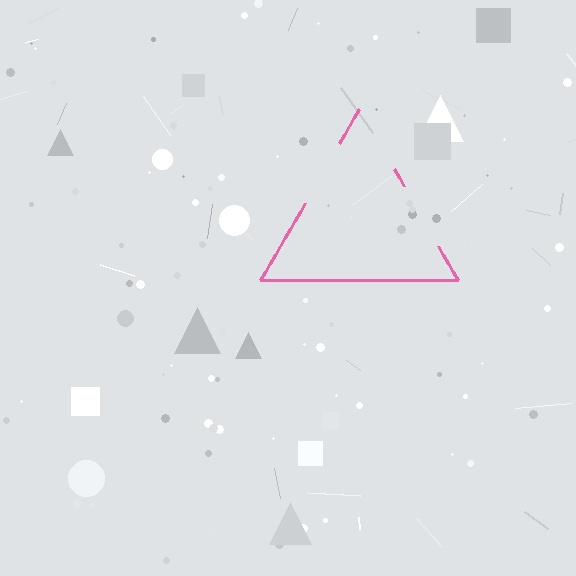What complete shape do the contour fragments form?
The contour fragments form a triangle.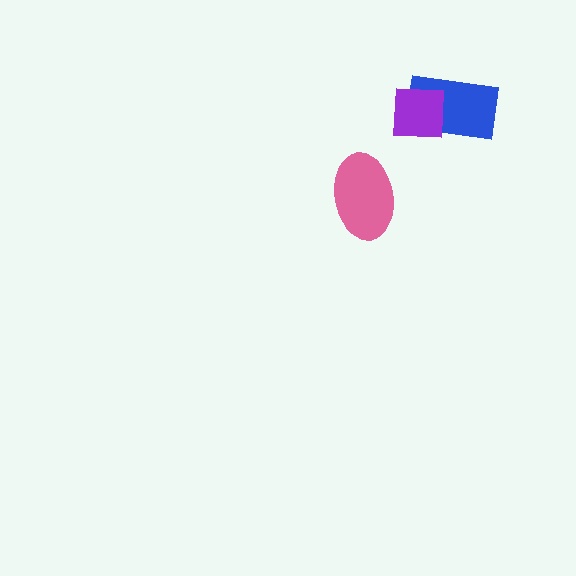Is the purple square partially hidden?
No, no other shape covers it.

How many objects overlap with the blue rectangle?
1 object overlaps with the blue rectangle.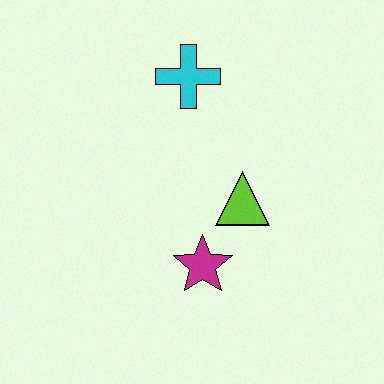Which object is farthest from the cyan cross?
The magenta star is farthest from the cyan cross.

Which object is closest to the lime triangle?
The magenta star is closest to the lime triangle.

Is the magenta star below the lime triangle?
Yes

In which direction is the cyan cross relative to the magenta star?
The cyan cross is above the magenta star.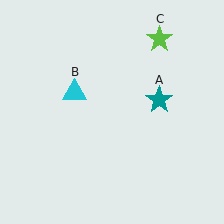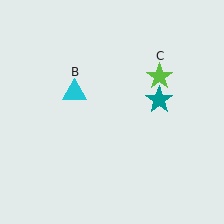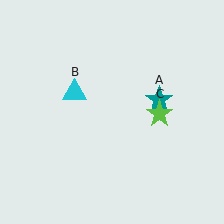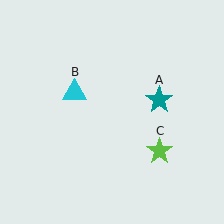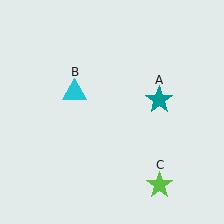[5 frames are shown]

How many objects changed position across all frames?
1 object changed position: lime star (object C).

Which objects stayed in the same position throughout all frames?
Teal star (object A) and cyan triangle (object B) remained stationary.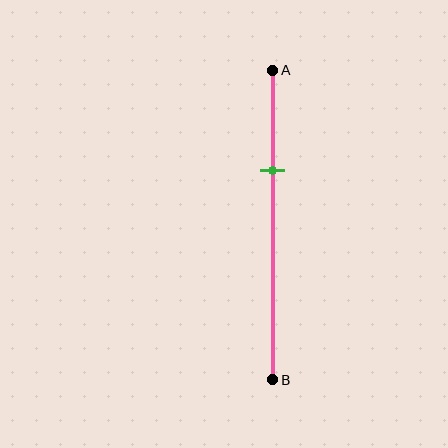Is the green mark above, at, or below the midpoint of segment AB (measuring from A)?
The green mark is above the midpoint of segment AB.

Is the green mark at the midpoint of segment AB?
No, the mark is at about 30% from A, not at the 50% midpoint.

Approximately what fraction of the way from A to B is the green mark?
The green mark is approximately 30% of the way from A to B.